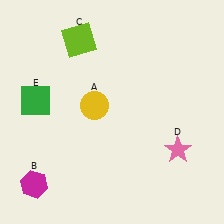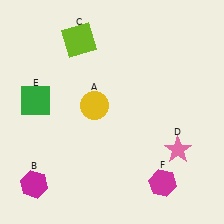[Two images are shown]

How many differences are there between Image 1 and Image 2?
There is 1 difference between the two images.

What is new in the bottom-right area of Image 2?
A magenta hexagon (F) was added in the bottom-right area of Image 2.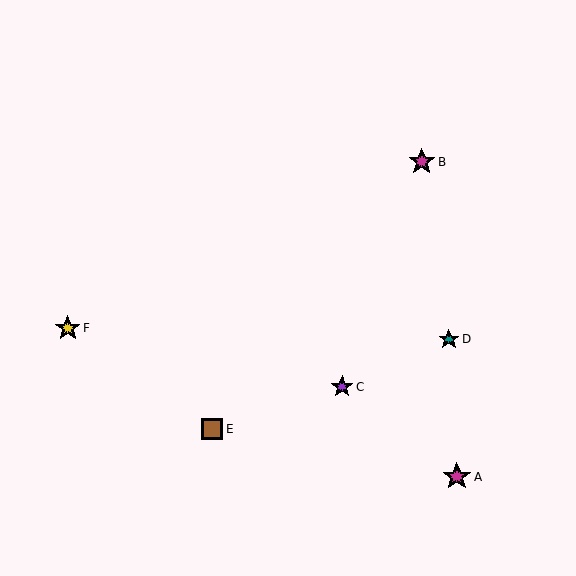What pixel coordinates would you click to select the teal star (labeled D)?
Click at (449, 339) to select the teal star D.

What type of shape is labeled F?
Shape F is a yellow star.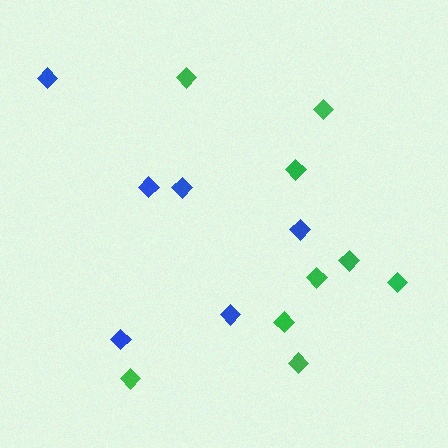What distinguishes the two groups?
There are 2 groups: one group of green diamonds (9) and one group of blue diamonds (6).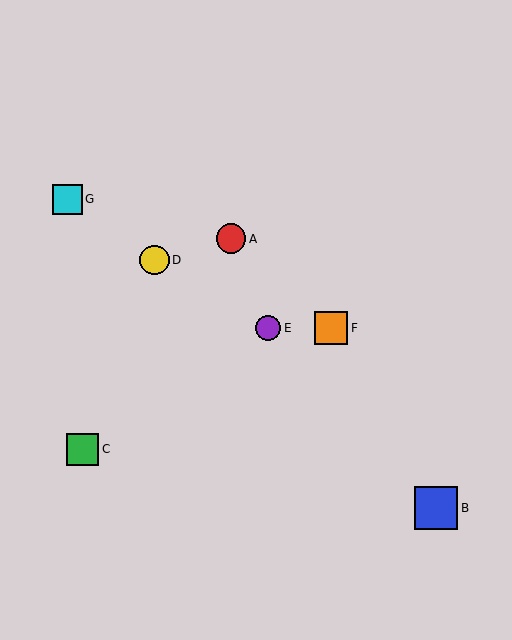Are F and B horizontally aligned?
No, F is at y≈328 and B is at y≈508.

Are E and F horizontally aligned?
Yes, both are at y≈328.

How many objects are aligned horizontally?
2 objects (E, F) are aligned horizontally.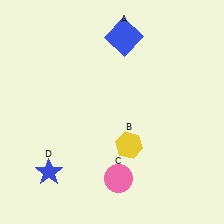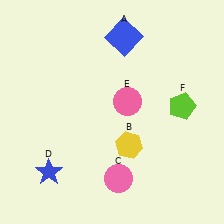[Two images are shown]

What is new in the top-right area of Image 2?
A pink circle (E) was added in the top-right area of Image 2.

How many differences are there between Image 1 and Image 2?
There are 2 differences between the two images.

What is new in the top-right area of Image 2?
A lime pentagon (F) was added in the top-right area of Image 2.